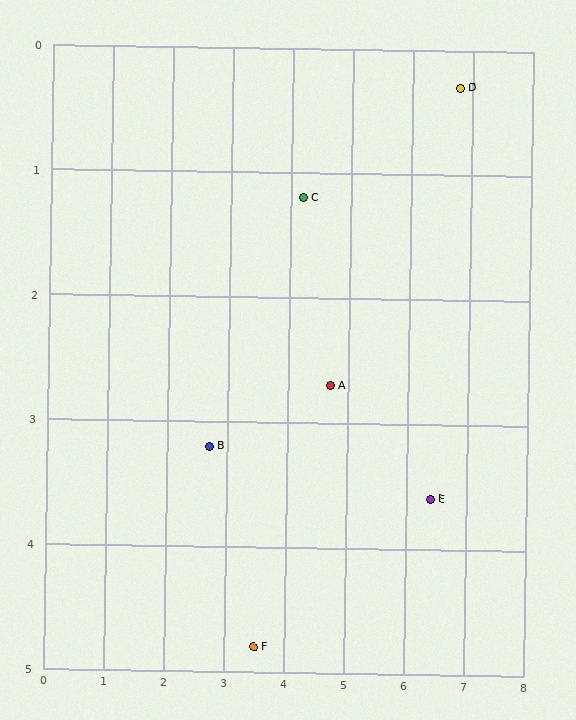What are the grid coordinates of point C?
Point C is at approximately (4.2, 1.2).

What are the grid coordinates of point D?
Point D is at approximately (6.8, 0.3).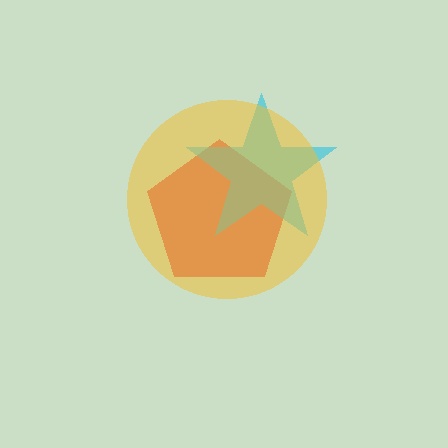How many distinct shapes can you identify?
There are 3 distinct shapes: a red pentagon, a cyan star, a yellow circle.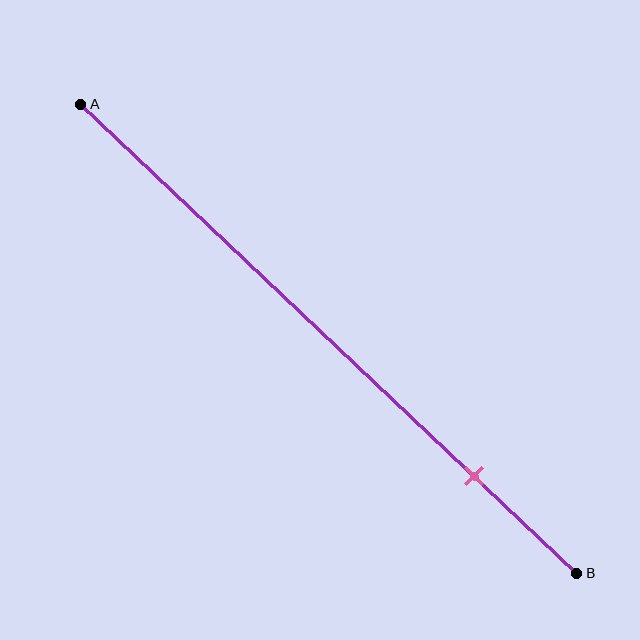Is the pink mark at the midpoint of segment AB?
No, the mark is at about 80% from A, not at the 50% midpoint.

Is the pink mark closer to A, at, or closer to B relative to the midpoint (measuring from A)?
The pink mark is closer to point B than the midpoint of segment AB.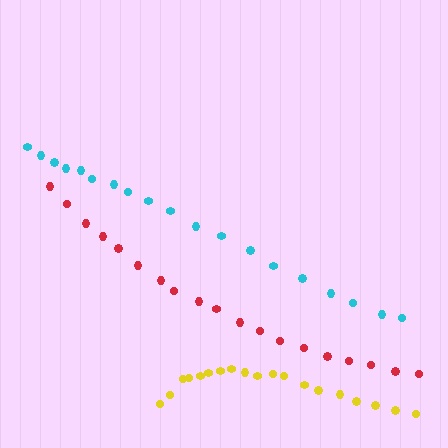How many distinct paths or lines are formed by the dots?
There are 3 distinct paths.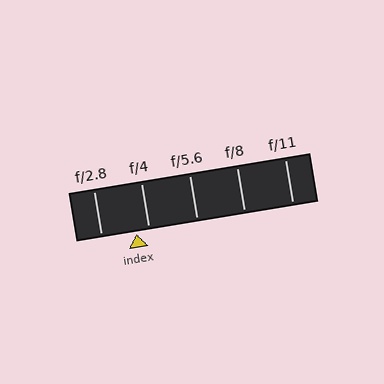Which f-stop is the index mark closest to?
The index mark is closest to f/4.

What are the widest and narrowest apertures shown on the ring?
The widest aperture shown is f/2.8 and the narrowest is f/11.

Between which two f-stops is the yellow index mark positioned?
The index mark is between f/2.8 and f/4.